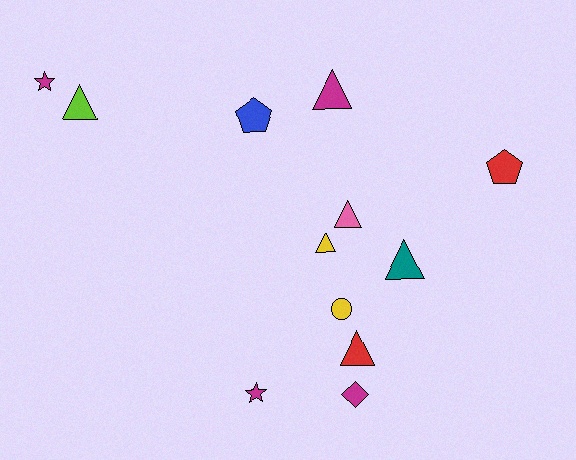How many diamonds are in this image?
There is 1 diamond.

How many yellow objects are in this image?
There are 2 yellow objects.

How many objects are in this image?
There are 12 objects.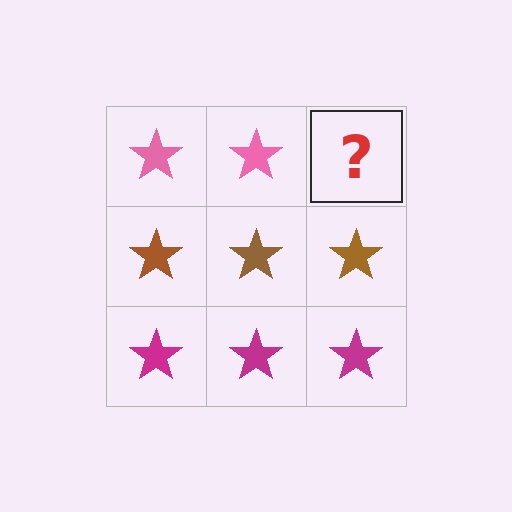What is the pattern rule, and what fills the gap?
The rule is that each row has a consistent color. The gap should be filled with a pink star.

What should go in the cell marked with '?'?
The missing cell should contain a pink star.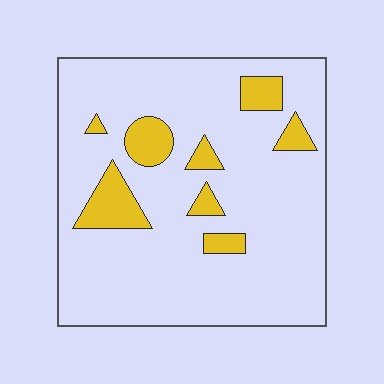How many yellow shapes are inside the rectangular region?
8.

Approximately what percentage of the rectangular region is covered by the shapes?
Approximately 15%.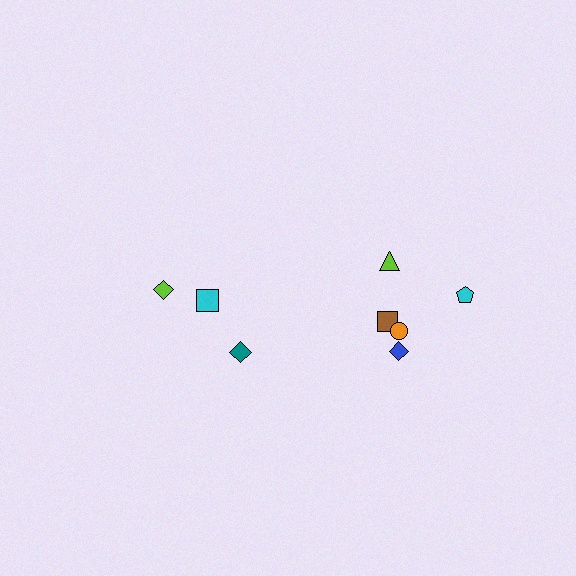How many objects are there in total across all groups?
There are 8 objects.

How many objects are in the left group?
There are 3 objects.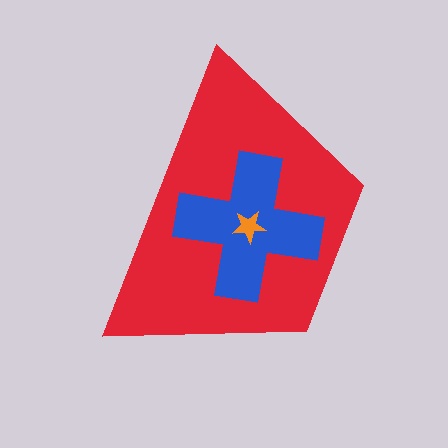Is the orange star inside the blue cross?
Yes.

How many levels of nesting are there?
3.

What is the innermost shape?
The orange star.